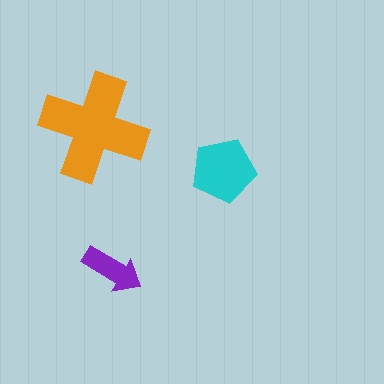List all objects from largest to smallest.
The orange cross, the cyan pentagon, the purple arrow.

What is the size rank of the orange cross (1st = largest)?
1st.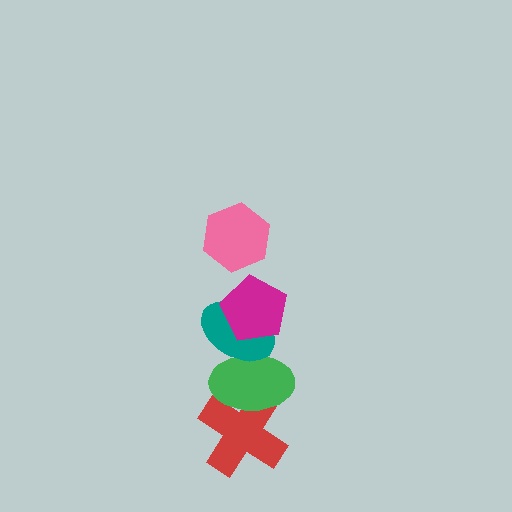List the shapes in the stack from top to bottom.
From top to bottom: the pink hexagon, the magenta pentagon, the teal ellipse, the green ellipse, the red cross.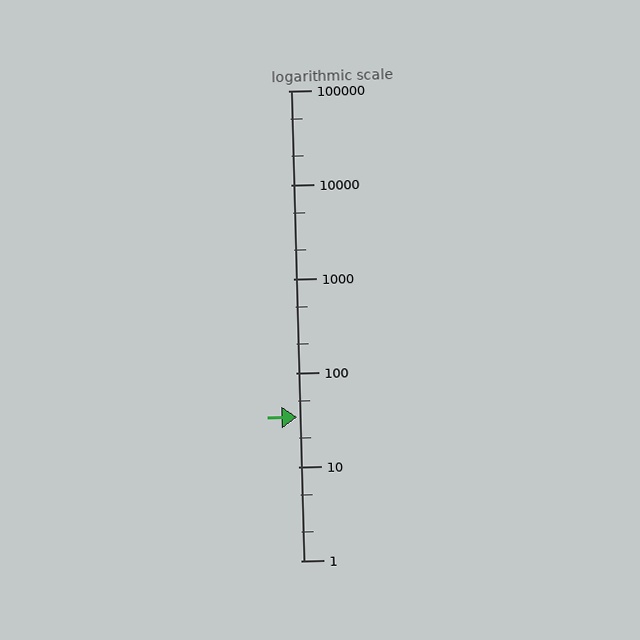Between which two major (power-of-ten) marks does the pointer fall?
The pointer is between 10 and 100.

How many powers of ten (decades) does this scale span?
The scale spans 5 decades, from 1 to 100000.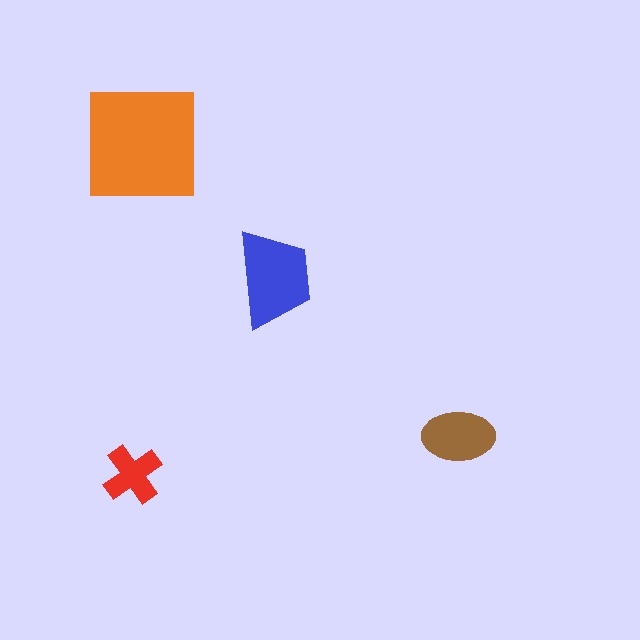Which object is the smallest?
The red cross.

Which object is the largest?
The orange square.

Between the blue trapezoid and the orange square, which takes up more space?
The orange square.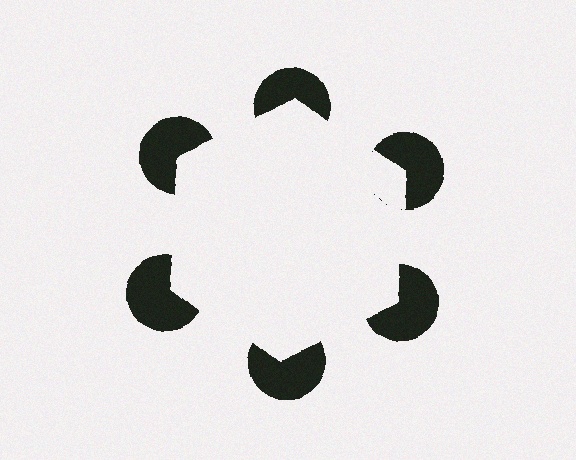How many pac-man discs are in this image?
There are 6 — one at each vertex of the illusory hexagon.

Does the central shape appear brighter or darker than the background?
It typically appears slightly brighter than the background, even though no actual brightness change is drawn.